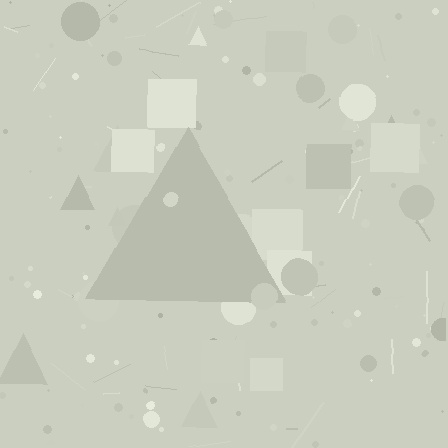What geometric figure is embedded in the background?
A triangle is embedded in the background.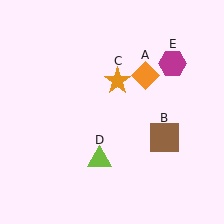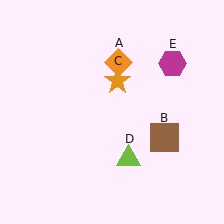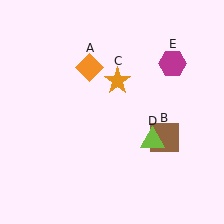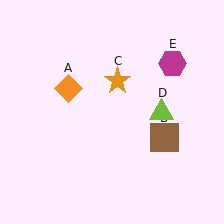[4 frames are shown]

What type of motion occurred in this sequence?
The orange diamond (object A), lime triangle (object D) rotated counterclockwise around the center of the scene.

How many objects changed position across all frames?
2 objects changed position: orange diamond (object A), lime triangle (object D).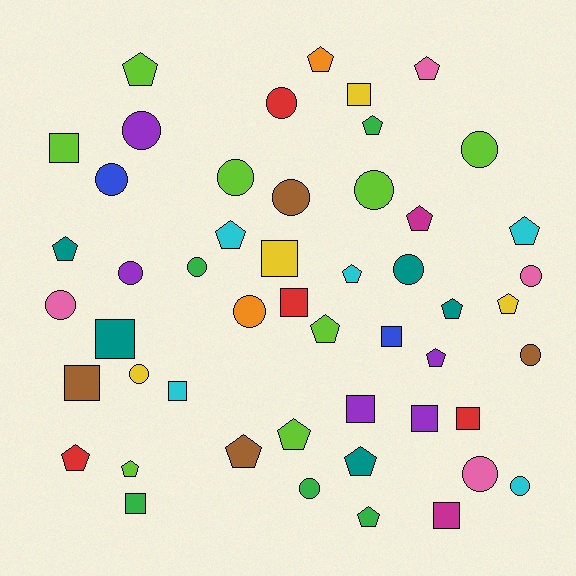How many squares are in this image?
There are 13 squares.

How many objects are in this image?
There are 50 objects.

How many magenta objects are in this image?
There are 2 magenta objects.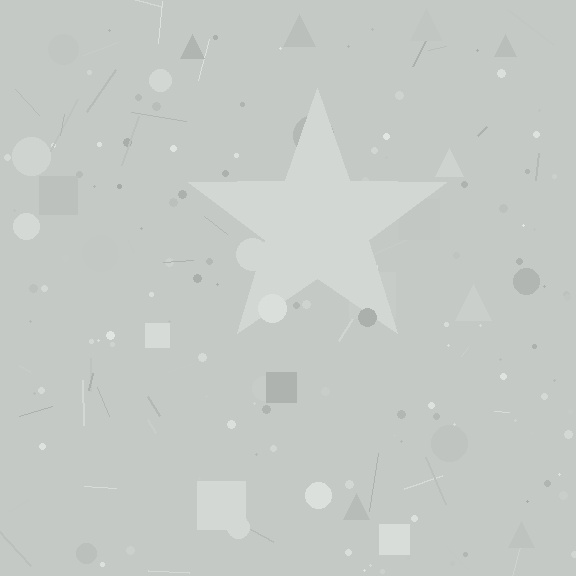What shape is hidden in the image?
A star is hidden in the image.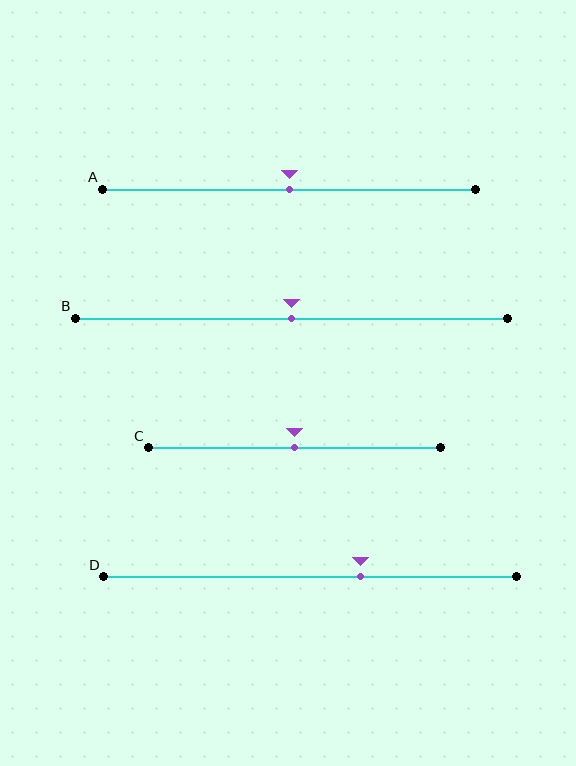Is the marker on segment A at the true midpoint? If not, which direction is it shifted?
Yes, the marker on segment A is at the true midpoint.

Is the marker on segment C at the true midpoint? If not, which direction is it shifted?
Yes, the marker on segment C is at the true midpoint.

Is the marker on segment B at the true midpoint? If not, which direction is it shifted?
Yes, the marker on segment B is at the true midpoint.